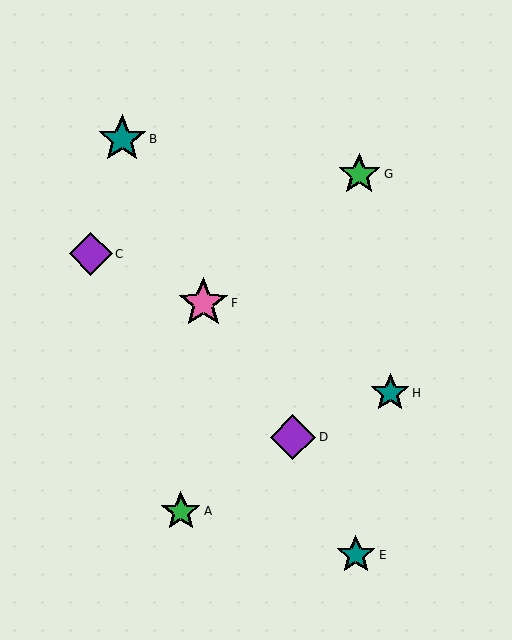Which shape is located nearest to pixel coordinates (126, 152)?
The teal star (labeled B) at (122, 139) is nearest to that location.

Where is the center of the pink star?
The center of the pink star is at (203, 303).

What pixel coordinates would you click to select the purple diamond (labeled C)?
Click at (91, 254) to select the purple diamond C.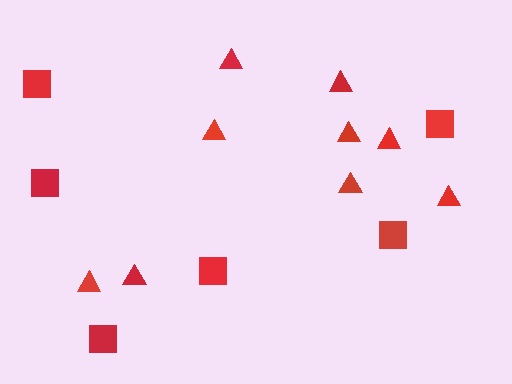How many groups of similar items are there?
There are 2 groups: one group of squares (6) and one group of triangles (9).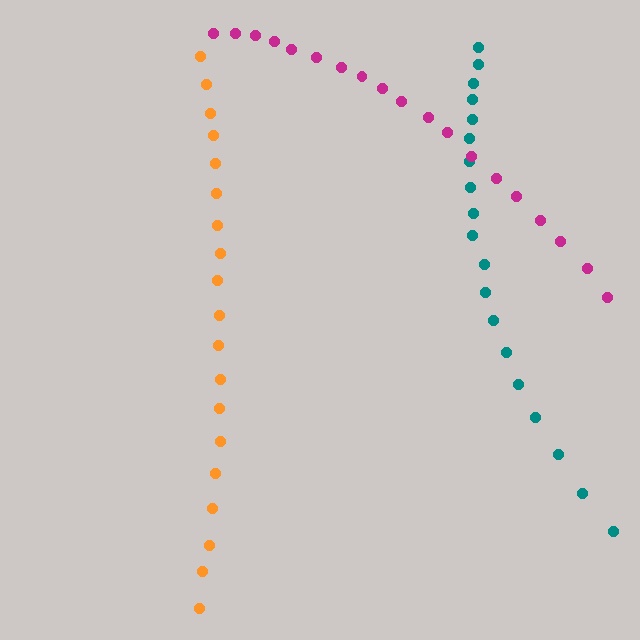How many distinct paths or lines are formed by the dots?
There are 3 distinct paths.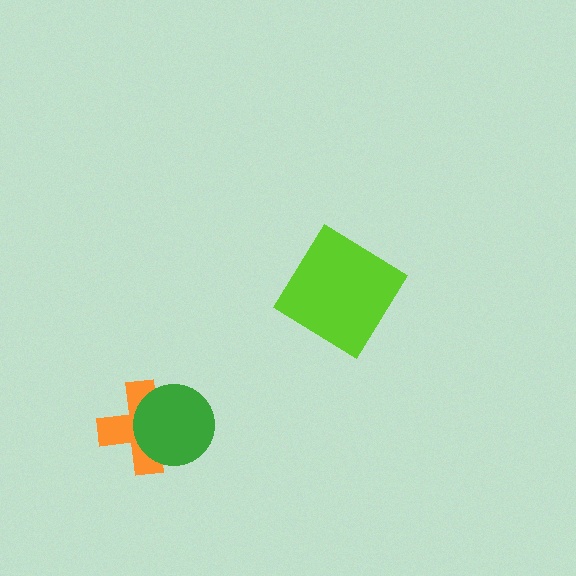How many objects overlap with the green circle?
1 object overlaps with the green circle.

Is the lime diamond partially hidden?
No, no other shape covers it.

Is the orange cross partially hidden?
Yes, it is partially covered by another shape.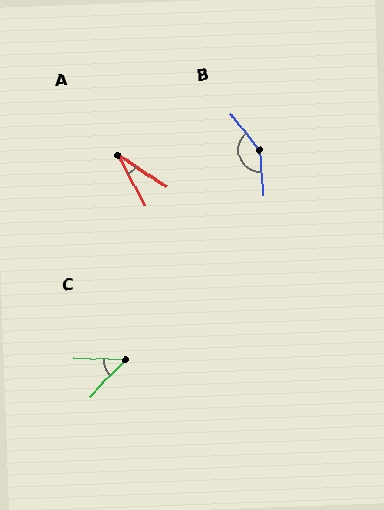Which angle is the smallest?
A, at approximately 29 degrees.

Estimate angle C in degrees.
Approximately 47 degrees.